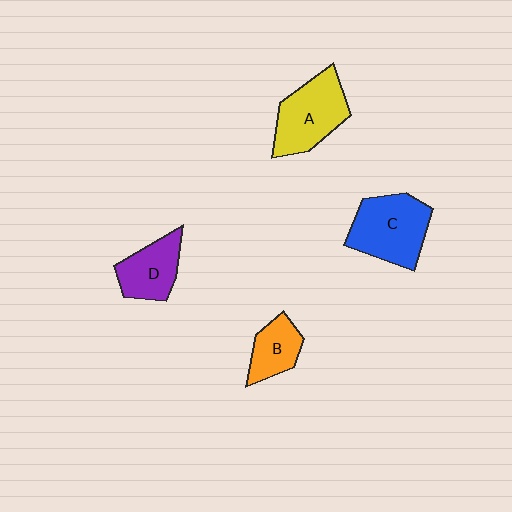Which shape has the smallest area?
Shape B (orange).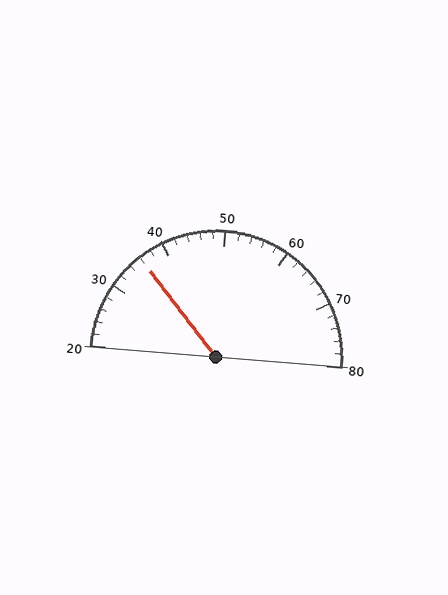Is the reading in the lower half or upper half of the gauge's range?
The reading is in the lower half of the range (20 to 80).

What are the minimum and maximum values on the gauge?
The gauge ranges from 20 to 80.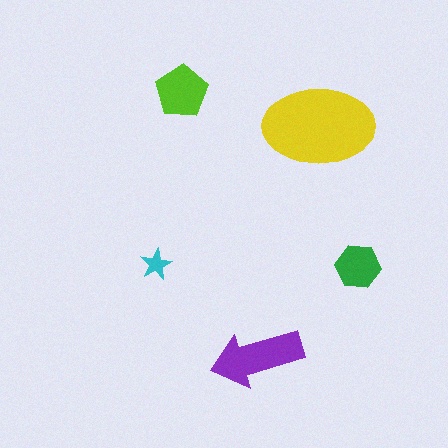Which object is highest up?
The lime pentagon is topmost.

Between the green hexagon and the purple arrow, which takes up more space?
The purple arrow.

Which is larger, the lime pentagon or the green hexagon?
The lime pentagon.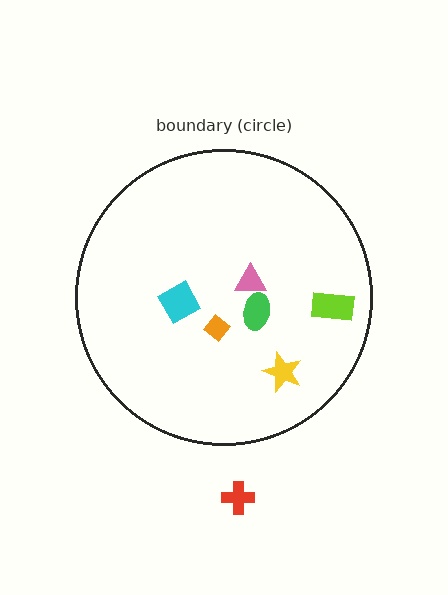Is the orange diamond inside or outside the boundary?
Inside.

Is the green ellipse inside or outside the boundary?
Inside.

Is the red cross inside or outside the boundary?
Outside.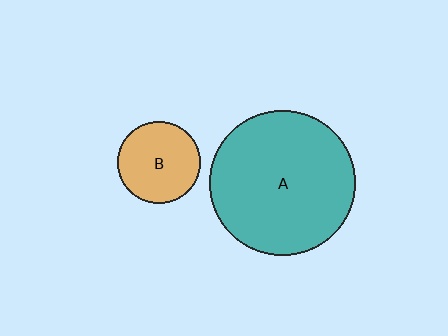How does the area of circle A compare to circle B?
Approximately 3.1 times.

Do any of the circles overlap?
No, none of the circles overlap.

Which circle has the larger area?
Circle A (teal).